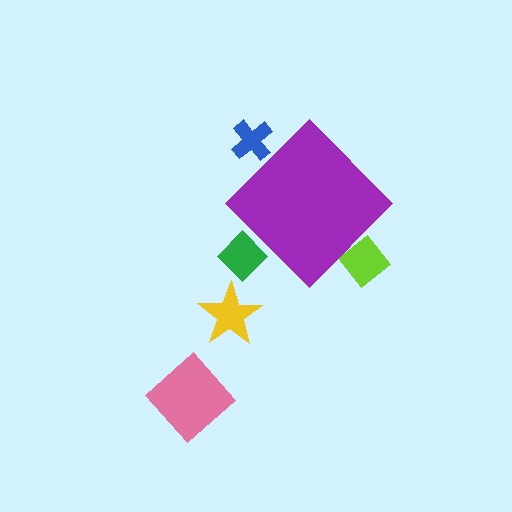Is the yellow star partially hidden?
No, the yellow star is fully visible.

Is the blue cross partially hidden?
Yes, the blue cross is partially hidden behind the purple diamond.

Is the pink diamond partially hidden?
No, the pink diamond is fully visible.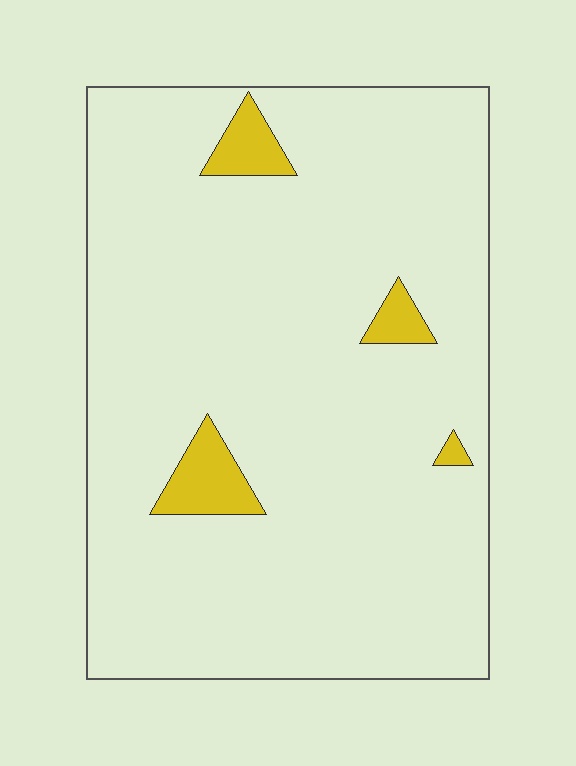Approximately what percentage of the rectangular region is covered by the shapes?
Approximately 5%.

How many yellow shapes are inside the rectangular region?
4.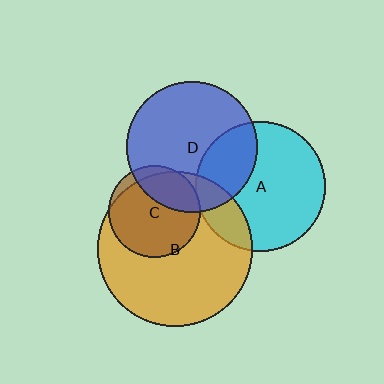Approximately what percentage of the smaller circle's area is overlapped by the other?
Approximately 90%.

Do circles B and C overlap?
Yes.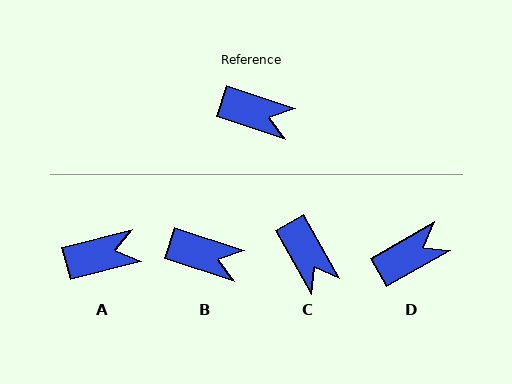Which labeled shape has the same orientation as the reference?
B.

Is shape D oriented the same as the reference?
No, it is off by about 48 degrees.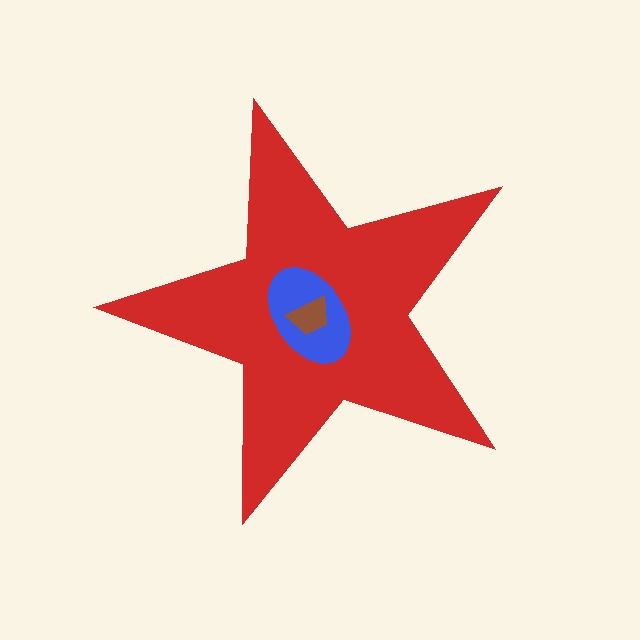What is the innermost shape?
The brown trapezoid.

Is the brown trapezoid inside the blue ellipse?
Yes.